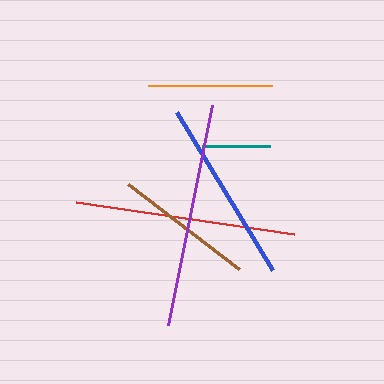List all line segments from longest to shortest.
From longest to shortest: purple, red, blue, brown, orange, teal.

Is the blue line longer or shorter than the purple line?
The purple line is longer than the blue line.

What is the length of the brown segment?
The brown segment is approximately 139 pixels long.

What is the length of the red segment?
The red segment is approximately 221 pixels long.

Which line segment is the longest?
The purple line is the longest at approximately 224 pixels.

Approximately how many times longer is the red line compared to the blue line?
The red line is approximately 1.2 times the length of the blue line.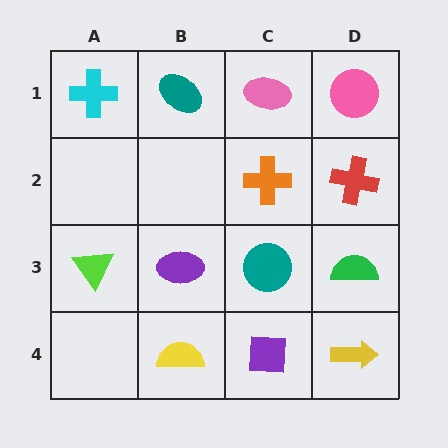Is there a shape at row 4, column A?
No, that cell is empty.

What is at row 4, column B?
A yellow semicircle.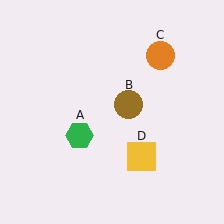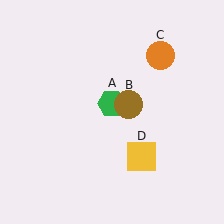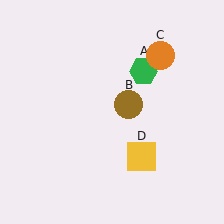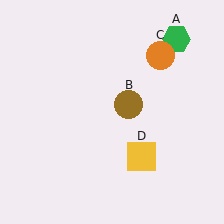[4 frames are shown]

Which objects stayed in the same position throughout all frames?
Brown circle (object B) and orange circle (object C) and yellow square (object D) remained stationary.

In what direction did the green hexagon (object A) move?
The green hexagon (object A) moved up and to the right.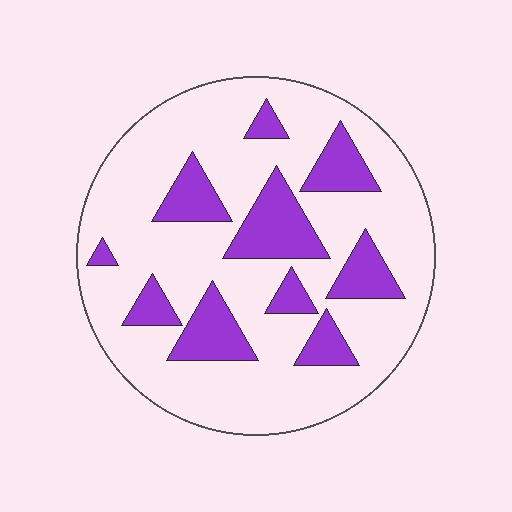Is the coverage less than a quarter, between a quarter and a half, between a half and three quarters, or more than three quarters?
Less than a quarter.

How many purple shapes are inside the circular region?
10.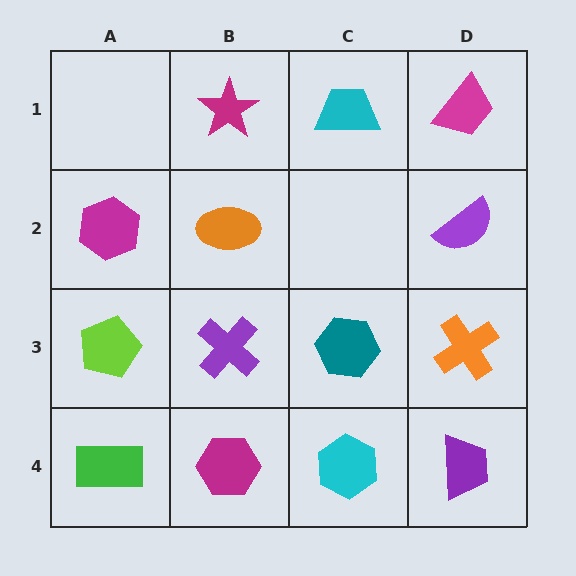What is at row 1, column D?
A magenta trapezoid.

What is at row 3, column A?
A lime pentagon.